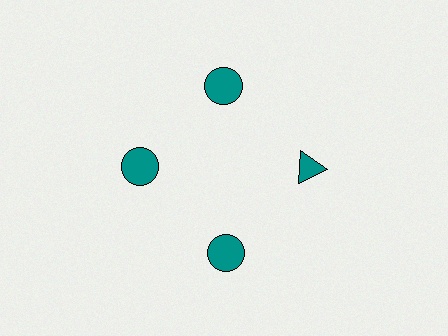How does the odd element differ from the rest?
It has a different shape: triangle instead of circle.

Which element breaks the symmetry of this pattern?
The teal triangle at roughly the 3 o'clock position breaks the symmetry. All other shapes are teal circles.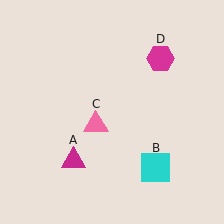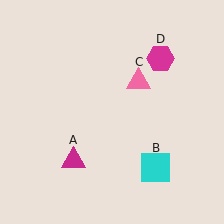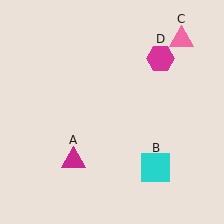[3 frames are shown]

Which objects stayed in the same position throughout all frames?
Magenta triangle (object A) and cyan square (object B) and magenta hexagon (object D) remained stationary.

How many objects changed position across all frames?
1 object changed position: pink triangle (object C).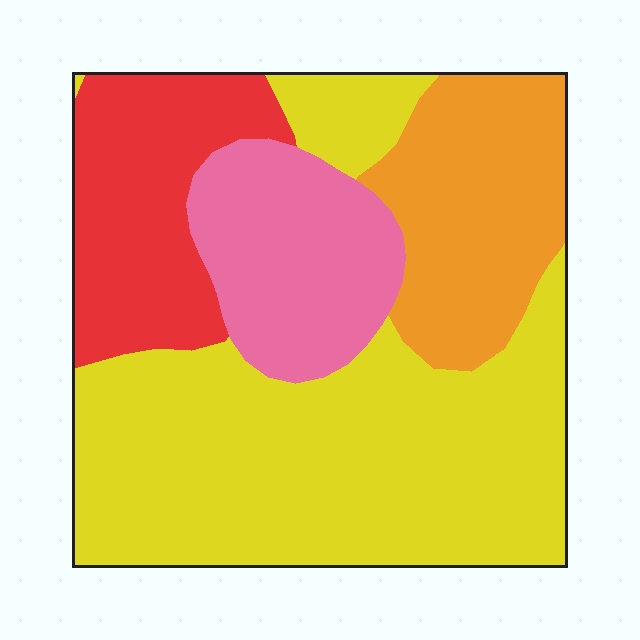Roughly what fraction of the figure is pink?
Pink takes up less than a sixth of the figure.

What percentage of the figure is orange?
Orange covers about 20% of the figure.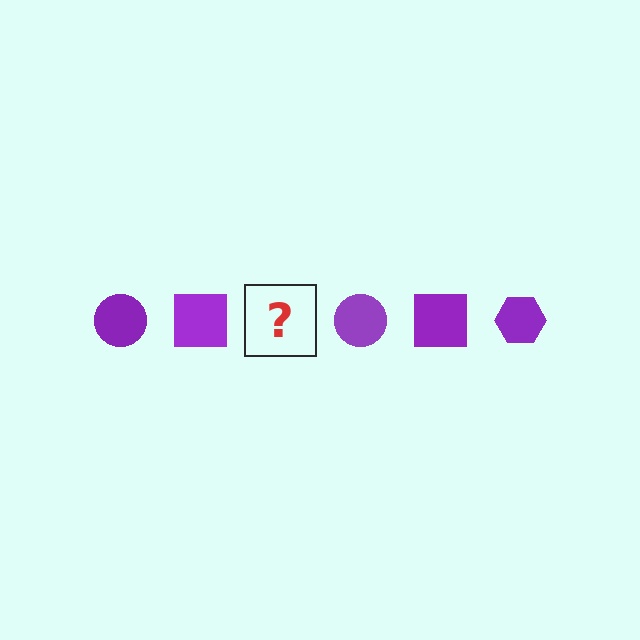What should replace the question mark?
The question mark should be replaced with a purple hexagon.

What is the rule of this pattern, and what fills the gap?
The rule is that the pattern cycles through circle, square, hexagon shapes in purple. The gap should be filled with a purple hexagon.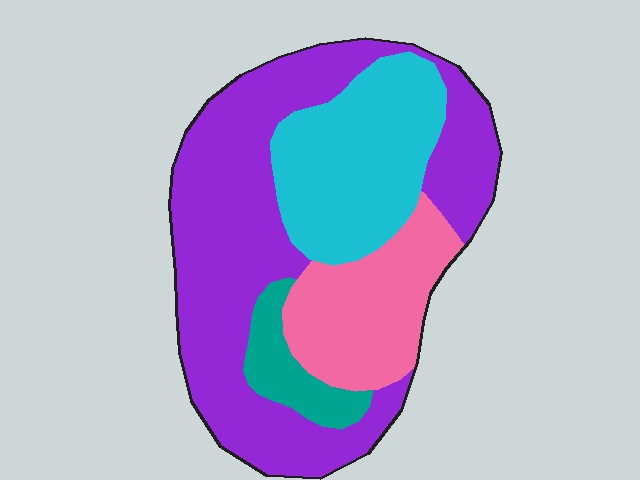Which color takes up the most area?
Purple, at roughly 50%.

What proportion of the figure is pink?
Pink takes up less than a quarter of the figure.